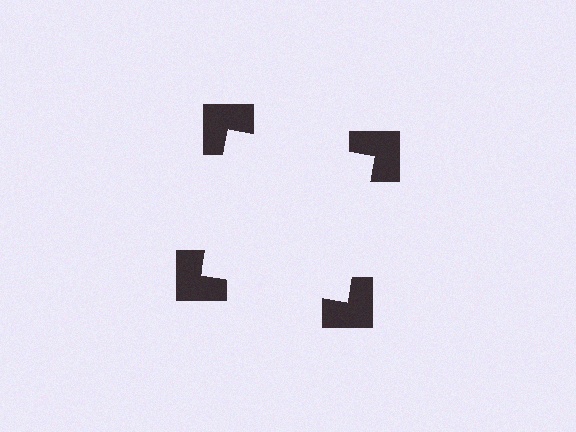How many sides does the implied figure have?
4 sides.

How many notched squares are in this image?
There are 4 — one at each vertex of the illusory square.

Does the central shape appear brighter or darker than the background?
It typically appears slightly brighter than the background, even though no actual brightness change is drawn.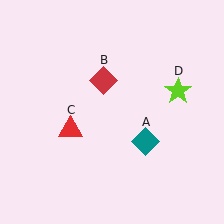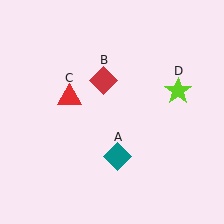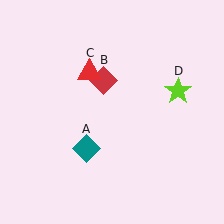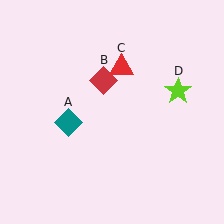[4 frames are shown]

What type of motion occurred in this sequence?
The teal diamond (object A), red triangle (object C) rotated clockwise around the center of the scene.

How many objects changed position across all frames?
2 objects changed position: teal diamond (object A), red triangle (object C).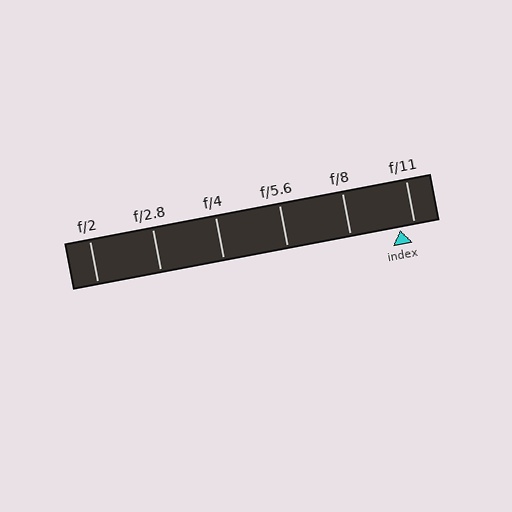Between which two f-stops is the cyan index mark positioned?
The index mark is between f/8 and f/11.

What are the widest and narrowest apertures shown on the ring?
The widest aperture shown is f/2 and the narrowest is f/11.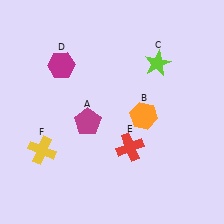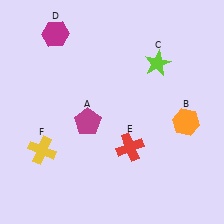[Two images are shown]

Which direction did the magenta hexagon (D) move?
The magenta hexagon (D) moved up.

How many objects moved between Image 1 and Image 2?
2 objects moved between the two images.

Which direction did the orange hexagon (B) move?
The orange hexagon (B) moved right.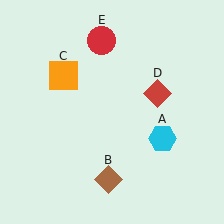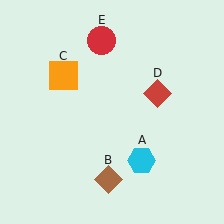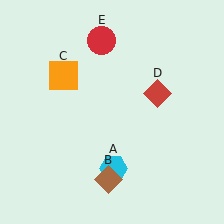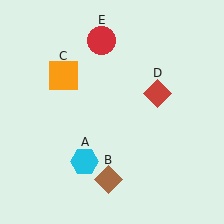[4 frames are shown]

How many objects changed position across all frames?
1 object changed position: cyan hexagon (object A).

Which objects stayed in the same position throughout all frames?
Brown diamond (object B) and orange square (object C) and red diamond (object D) and red circle (object E) remained stationary.